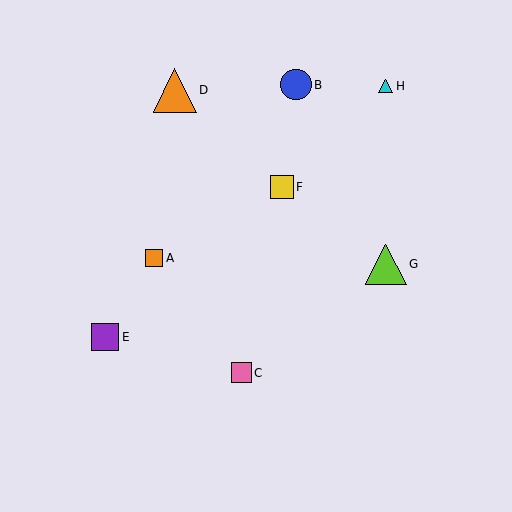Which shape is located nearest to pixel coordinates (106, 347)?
The purple square (labeled E) at (105, 337) is nearest to that location.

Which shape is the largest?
The orange triangle (labeled D) is the largest.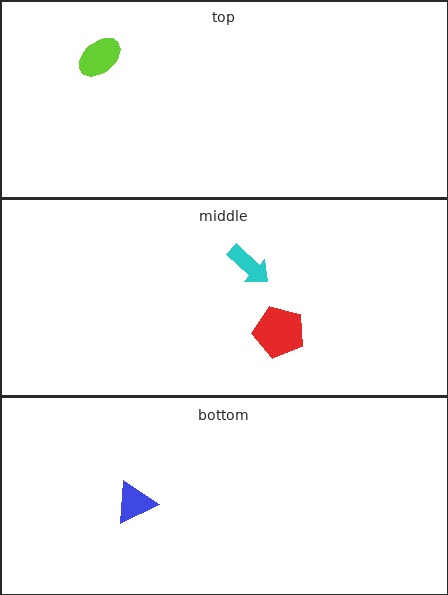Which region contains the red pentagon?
The middle region.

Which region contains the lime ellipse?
The top region.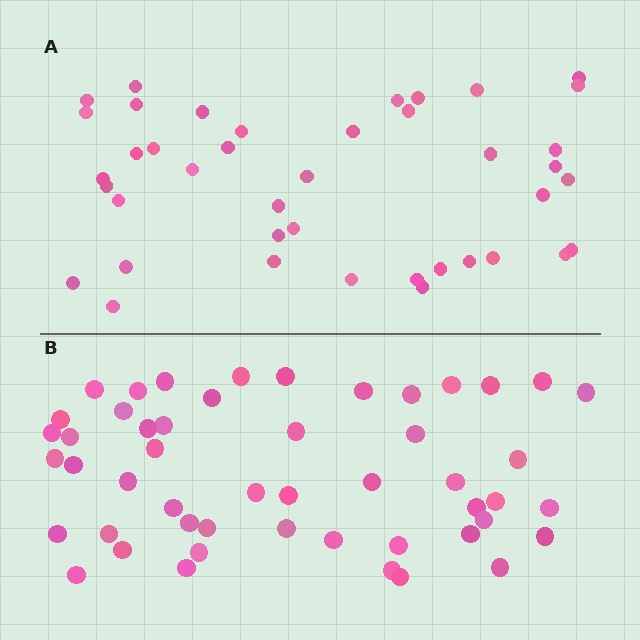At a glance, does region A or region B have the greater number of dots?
Region B (the bottom region) has more dots.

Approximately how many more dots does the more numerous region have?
Region B has roughly 8 or so more dots than region A.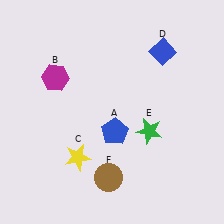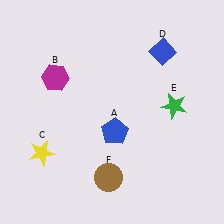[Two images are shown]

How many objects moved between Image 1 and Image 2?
2 objects moved between the two images.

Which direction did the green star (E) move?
The green star (E) moved up.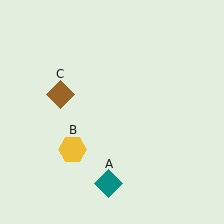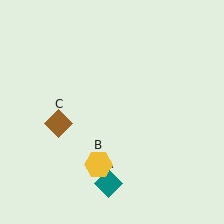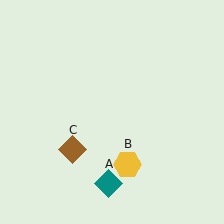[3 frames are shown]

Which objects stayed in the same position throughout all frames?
Teal diamond (object A) remained stationary.